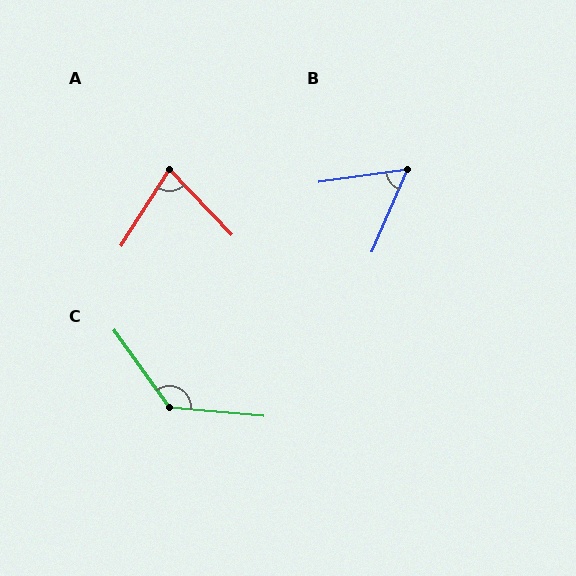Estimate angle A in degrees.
Approximately 76 degrees.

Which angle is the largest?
C, at approximately 131 degrees.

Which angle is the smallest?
B, at approximately 59 degrees.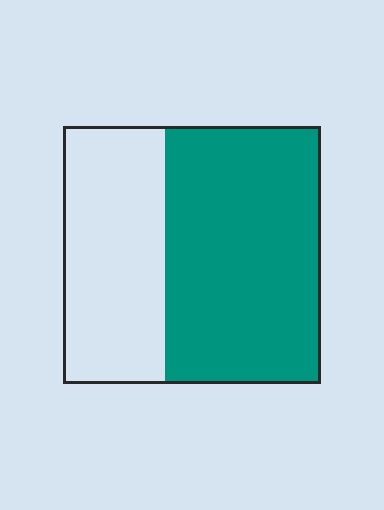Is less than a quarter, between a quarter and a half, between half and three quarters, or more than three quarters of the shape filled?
Between half and three quarters.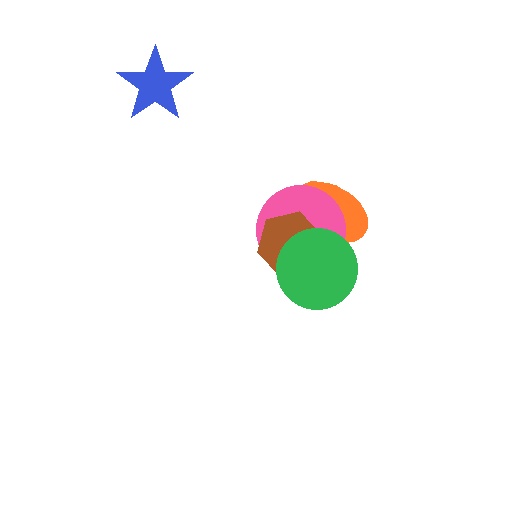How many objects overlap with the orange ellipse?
3 objects overlap with the orange ellipse.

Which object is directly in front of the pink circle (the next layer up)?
The brown hexagon is directly in front of the pink circle.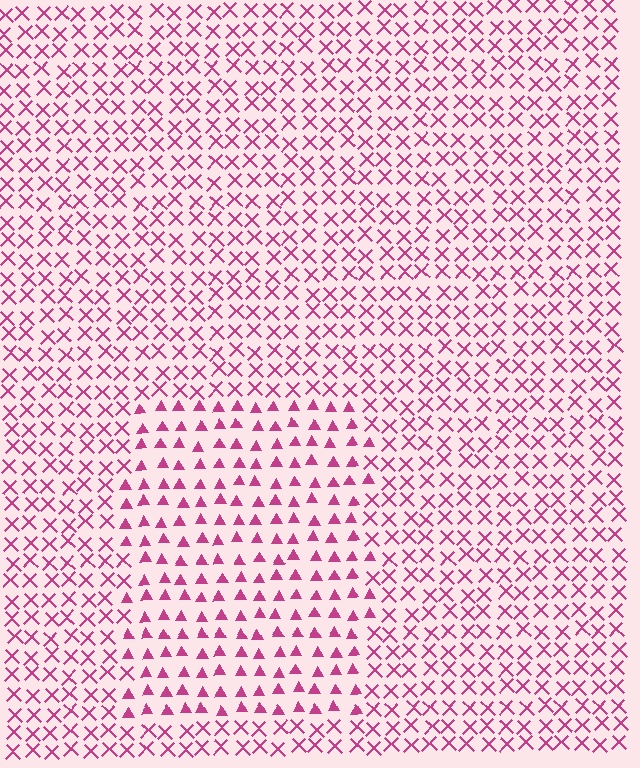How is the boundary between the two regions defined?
The boundary is defined by a change in element shape: triangles inside vs. X marks outside. All elements share the same color and spacing.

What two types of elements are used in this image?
The image uses triangles inside the rectangle region and X marks outside it.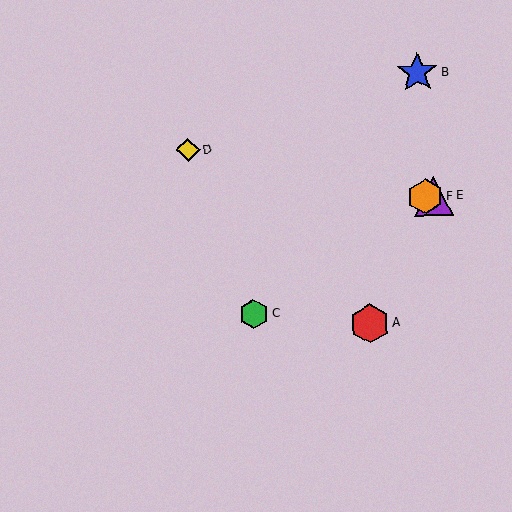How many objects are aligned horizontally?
2 objects (E, F) are aligned horizontally.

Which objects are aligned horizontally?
Objects E, F are aligned horizontally.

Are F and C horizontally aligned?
No, F is at y≈196 and C is at y≈314.